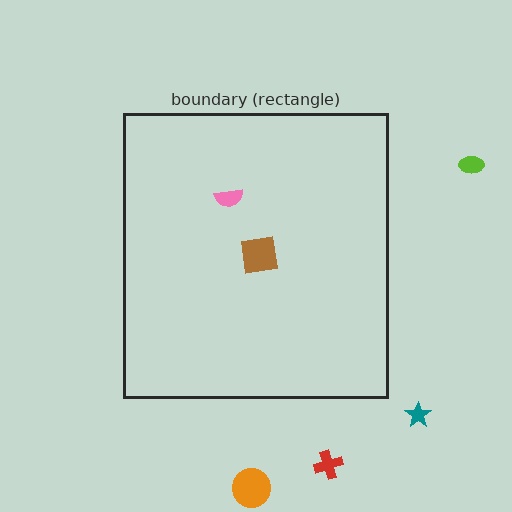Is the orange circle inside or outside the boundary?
Outside.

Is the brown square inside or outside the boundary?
Inside.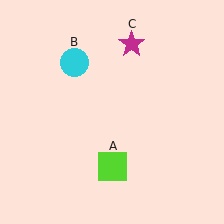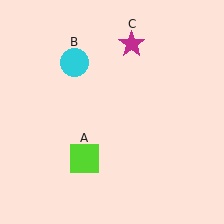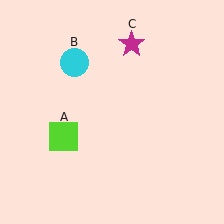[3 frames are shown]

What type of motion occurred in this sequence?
The lime square (object A) rotated clockwise around the center of the scene.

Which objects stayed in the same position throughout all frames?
Cyan circle (object B) and magenta star (object C) remained stationary.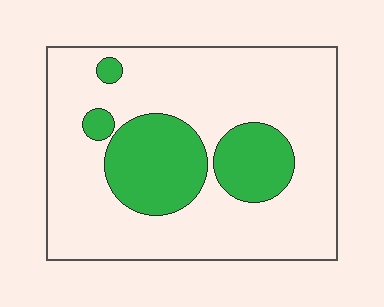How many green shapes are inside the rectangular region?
4.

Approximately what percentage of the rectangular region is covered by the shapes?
Approximately 25%.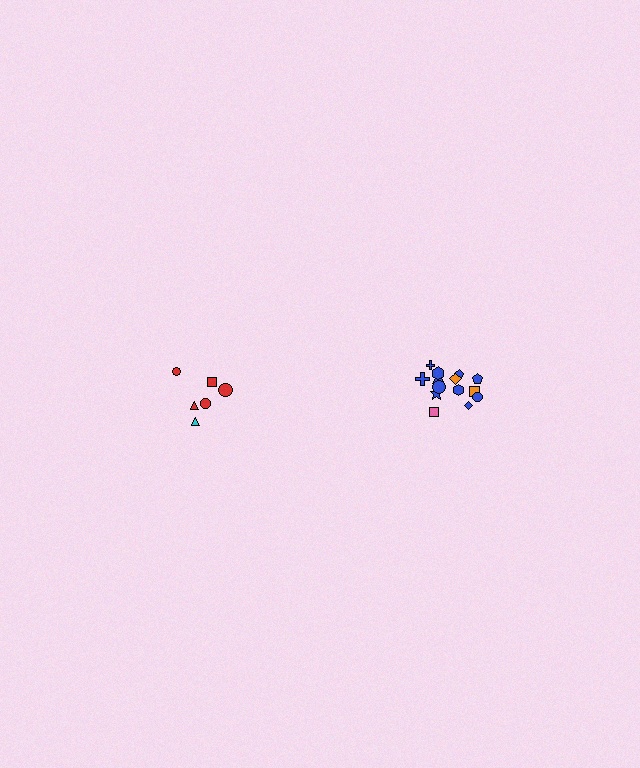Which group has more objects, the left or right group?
The right group.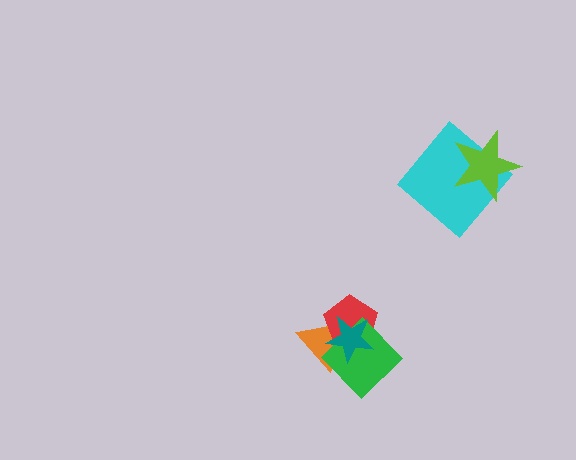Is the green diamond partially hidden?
Yes, it is partially covered by another shape.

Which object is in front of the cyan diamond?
The lime star is in front of the cyan diamond.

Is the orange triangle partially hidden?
Yes, it is partially covered by another shape.